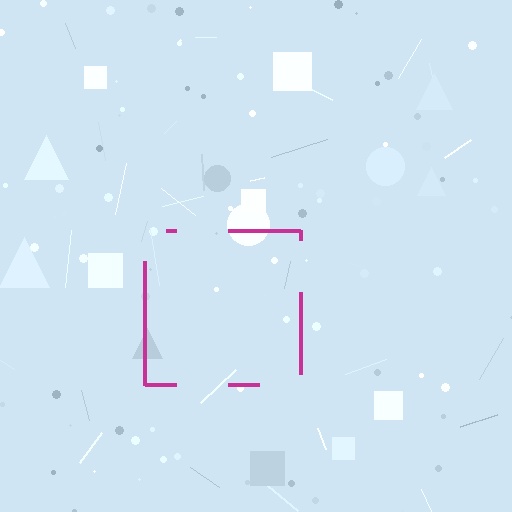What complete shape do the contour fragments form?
The contour fragments form a square.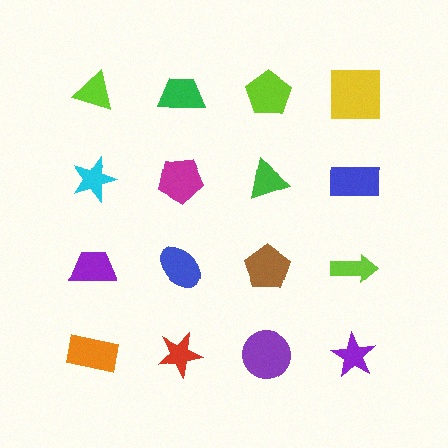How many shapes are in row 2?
4 shapes.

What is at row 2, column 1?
A cyan star.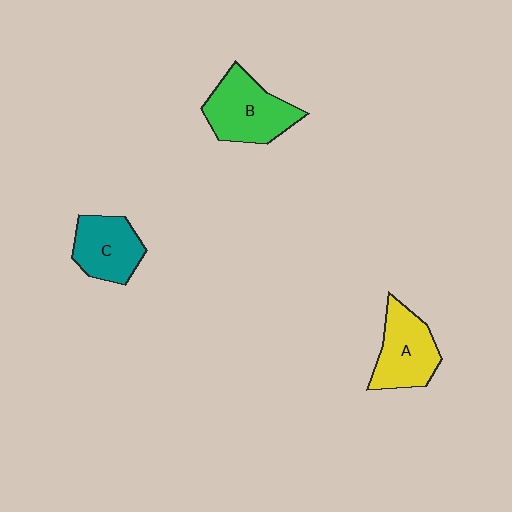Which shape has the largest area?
Shape B (green).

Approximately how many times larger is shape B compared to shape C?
Approximately 1.3 times.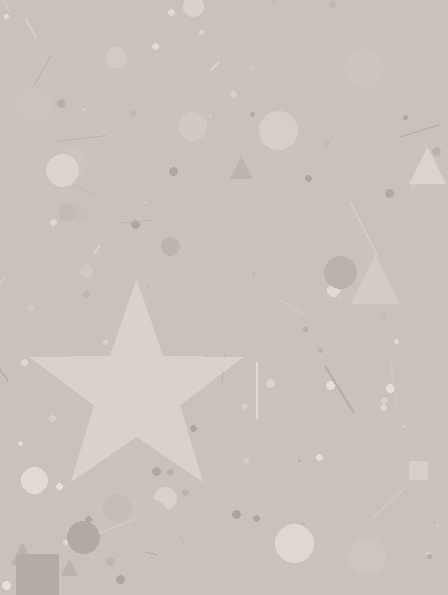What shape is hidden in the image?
A star is hidden in the image.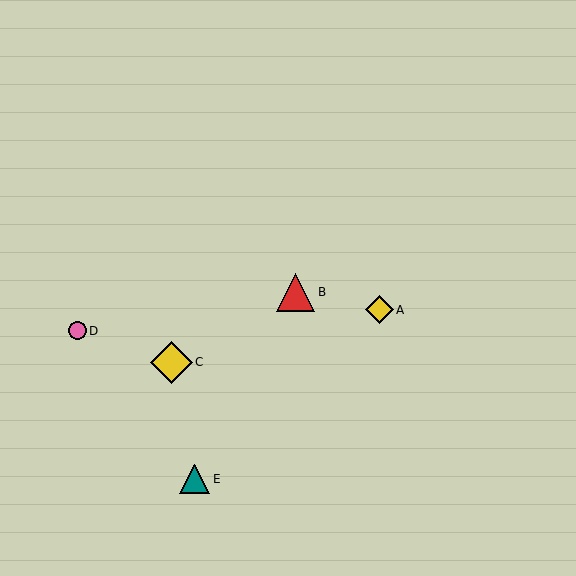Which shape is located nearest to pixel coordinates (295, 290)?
The red triangle (labeled B) at (296, 292) is nearest to that location.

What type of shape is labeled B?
Shape B is a red triangle.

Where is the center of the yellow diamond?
The center of the yellow diamond is at (171, 362).